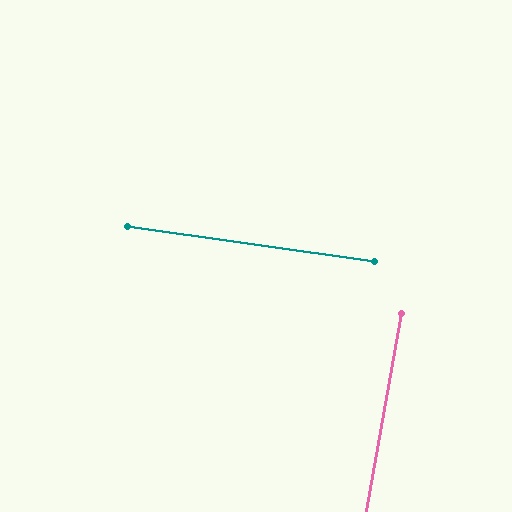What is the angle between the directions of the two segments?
Approximately 88 degrees.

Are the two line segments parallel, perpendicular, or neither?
Perpendicular — they meet at approximately 88°.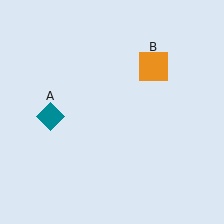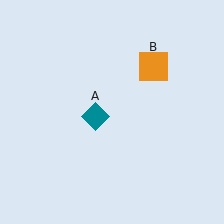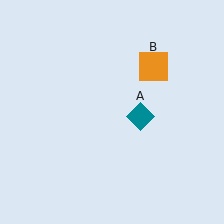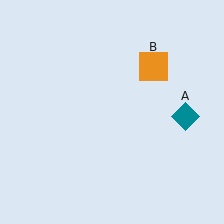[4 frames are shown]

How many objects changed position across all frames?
1 object changed position: teal diamond (object A).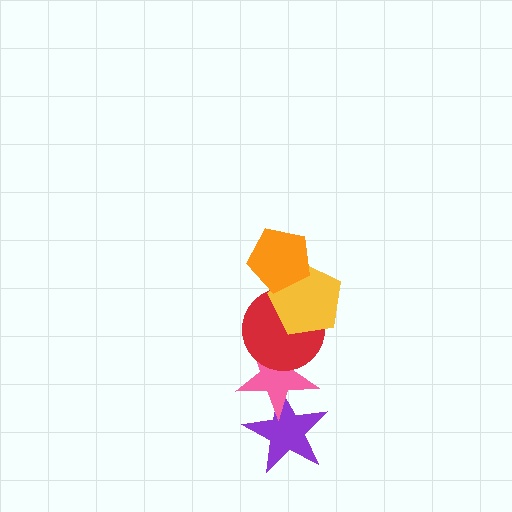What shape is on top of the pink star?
The red circle is on top of the pink star.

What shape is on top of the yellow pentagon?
The orange pentagon is on top of the yellow pentagon.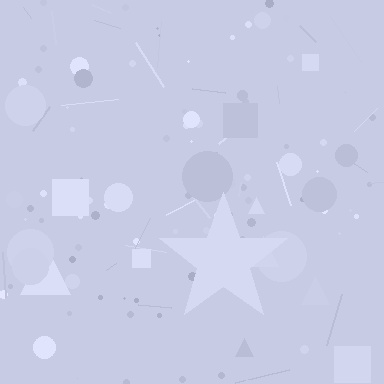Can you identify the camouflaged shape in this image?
The camouflaged shape is a star.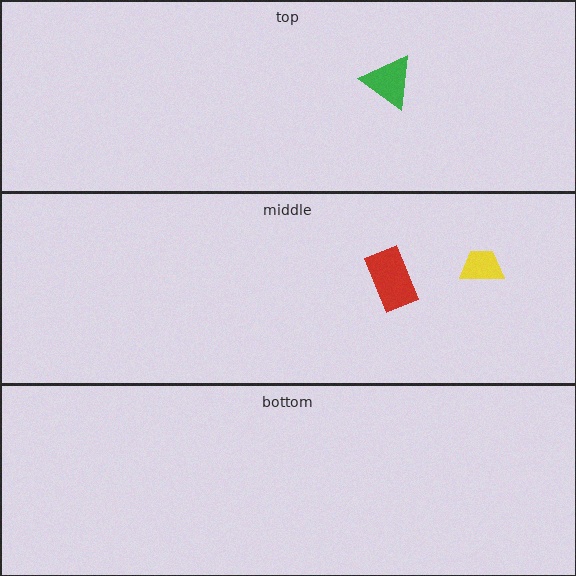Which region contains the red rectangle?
The middle region.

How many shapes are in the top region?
1.